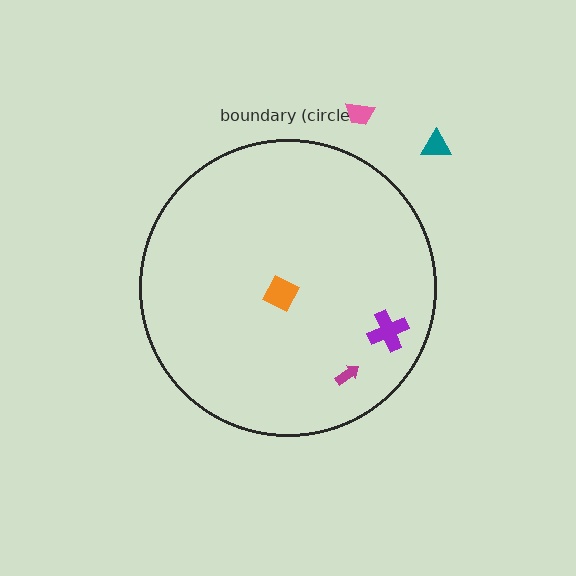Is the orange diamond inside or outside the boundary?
Inside.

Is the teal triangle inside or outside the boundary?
Outside.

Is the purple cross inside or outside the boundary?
Inside.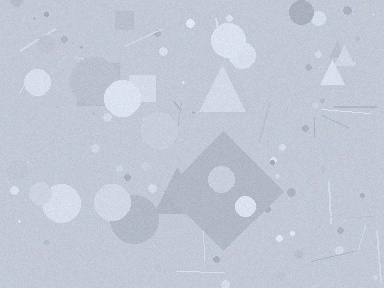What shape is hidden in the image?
A diamond is hidden in the image.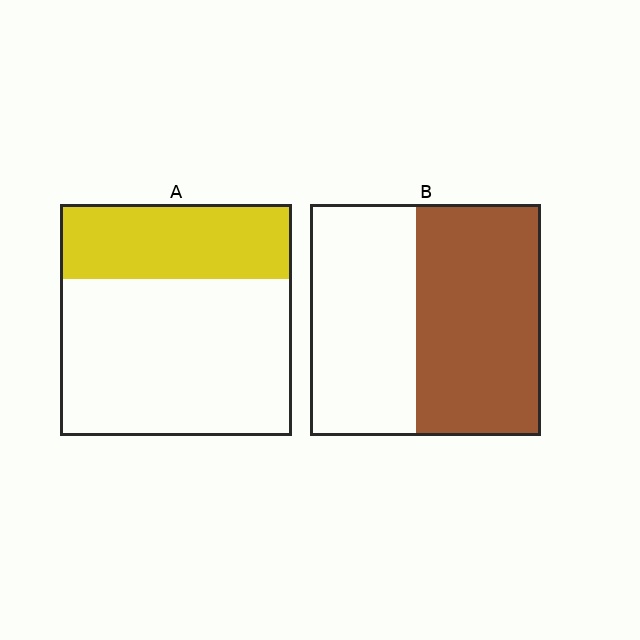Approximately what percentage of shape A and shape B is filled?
A is approximately 30% and B is approximately 55%.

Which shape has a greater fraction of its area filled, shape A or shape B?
Shape B.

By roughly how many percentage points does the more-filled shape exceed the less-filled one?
By roughly 20 percentage points (B over A).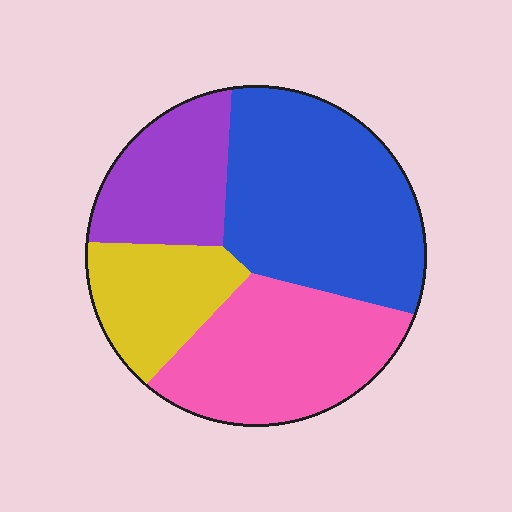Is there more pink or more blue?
Blue.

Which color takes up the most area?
Blue, at roughly 40%.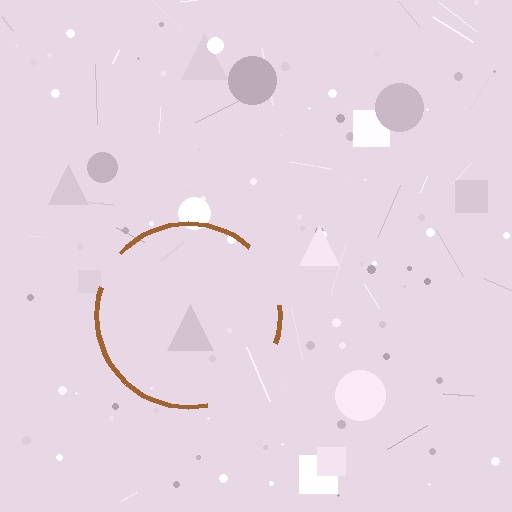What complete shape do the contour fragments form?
The contour fragments form a circle.